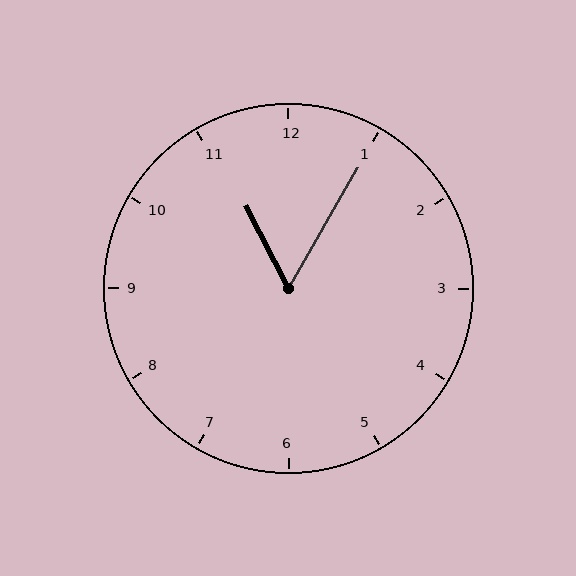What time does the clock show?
11:05.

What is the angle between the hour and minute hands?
Approximately 58 degrees.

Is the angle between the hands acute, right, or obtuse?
It is acute.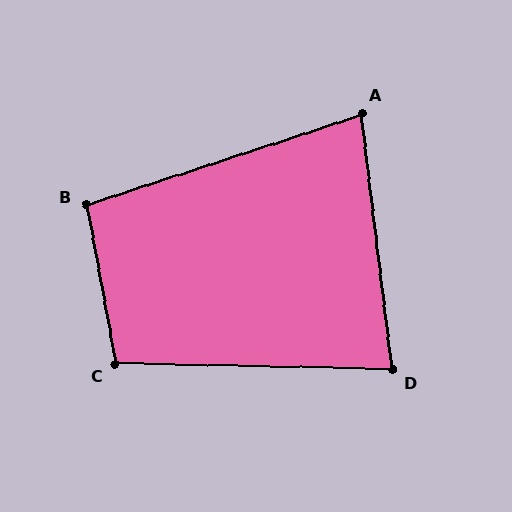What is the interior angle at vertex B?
Approximately 98 degrees (obtuse).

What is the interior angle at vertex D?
Approximately 82 degrees (acute).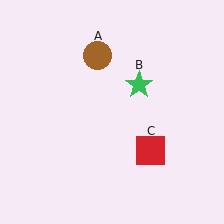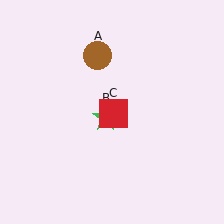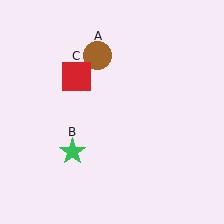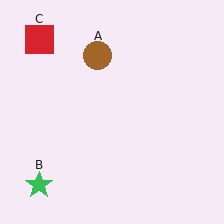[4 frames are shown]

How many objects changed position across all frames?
2 objects changed position: green star (object B), red square (object C).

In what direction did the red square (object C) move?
The red square (object C) moved up and to the left.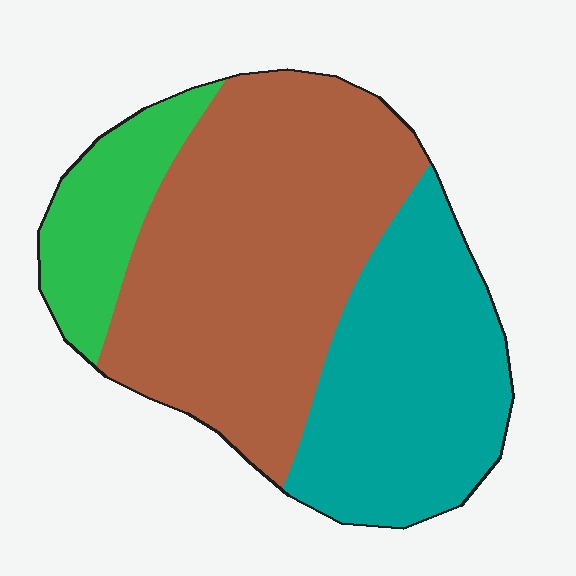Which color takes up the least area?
Green, at roughly 15%.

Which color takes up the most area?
Brown, at roughly 50%.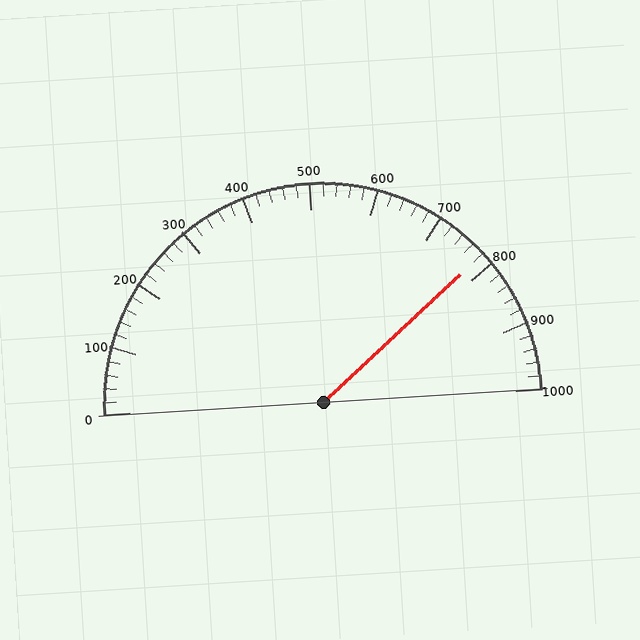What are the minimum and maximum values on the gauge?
The gauge ranges from 0 to 1000.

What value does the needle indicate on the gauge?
The needle indicates approximately 780.